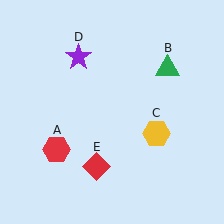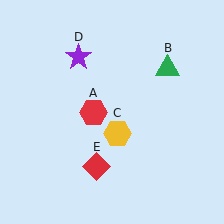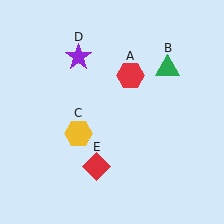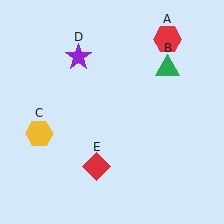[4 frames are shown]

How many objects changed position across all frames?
2 objects changed position: red hexagon (object A), yellow hexagon (object C).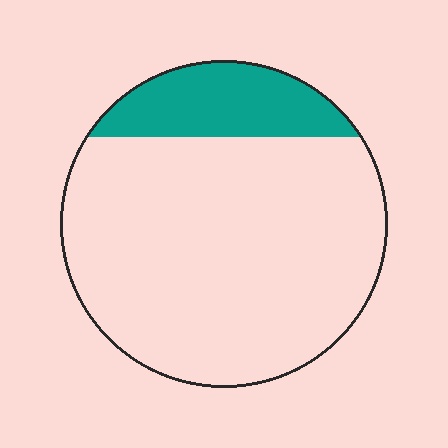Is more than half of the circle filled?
No.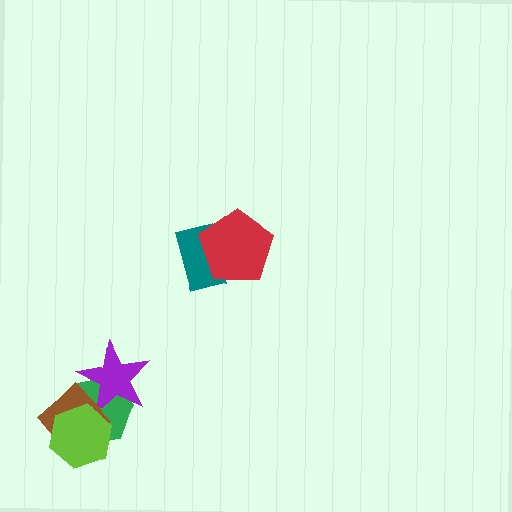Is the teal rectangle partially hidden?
Yes, it is partially covered by another shape.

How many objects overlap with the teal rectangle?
1 object overlaps with the teal rectangle.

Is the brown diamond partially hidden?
Yes, it is partially covered by another shape.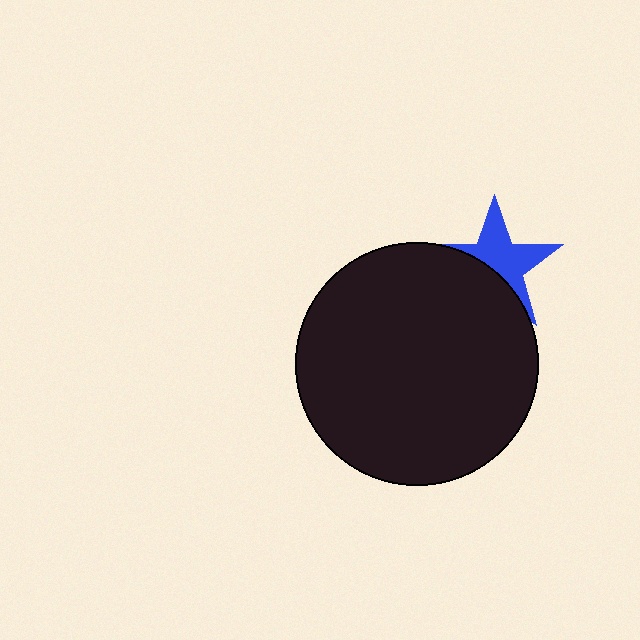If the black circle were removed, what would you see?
You would see the complete blue star.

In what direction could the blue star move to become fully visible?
The blue star could move up. That would shift it out from behind the black circle entirely.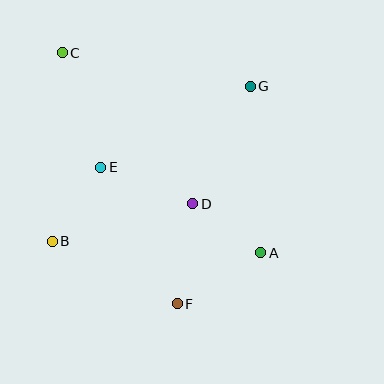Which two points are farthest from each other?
Points A and C are farthest from each other.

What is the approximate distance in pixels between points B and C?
The distance between B and C is approximately 189 pixels.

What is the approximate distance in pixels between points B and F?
The distance between B and F is approximately 140 pixels.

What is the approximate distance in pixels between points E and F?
The distance between E and F is approximately 157 pixels.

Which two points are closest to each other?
Points A and D are closest to each other.